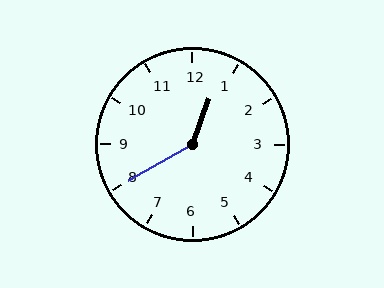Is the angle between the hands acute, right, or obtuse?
It is obtuse.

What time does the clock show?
12:40.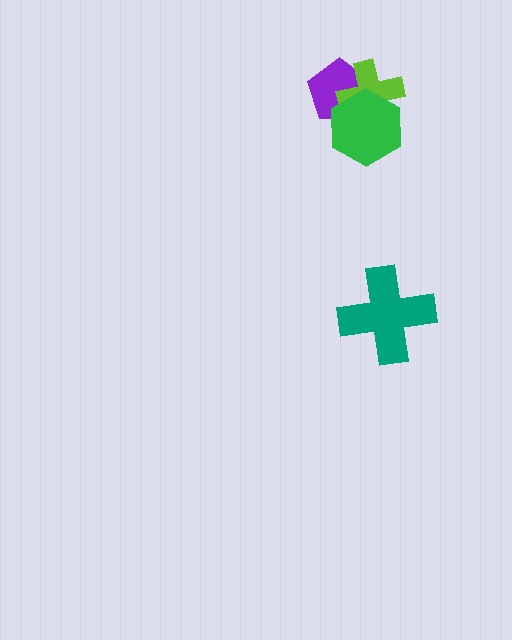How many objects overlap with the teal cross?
0 objects overlap with the teal cross.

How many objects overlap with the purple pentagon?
2 objects overlap with the purple pentagon.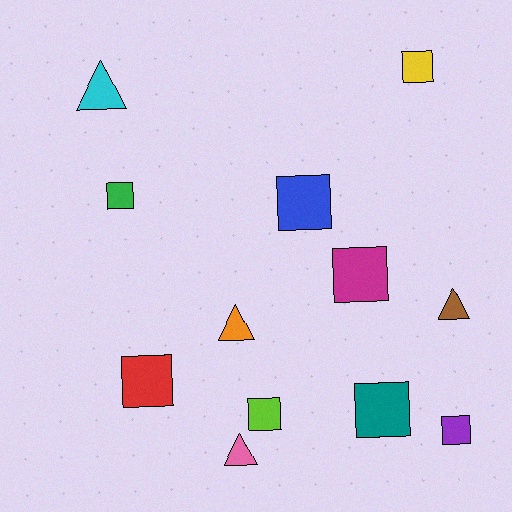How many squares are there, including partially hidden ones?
There are 8 squares.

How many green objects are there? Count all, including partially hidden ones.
There is 1 green object.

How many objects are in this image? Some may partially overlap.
There are 12 objects.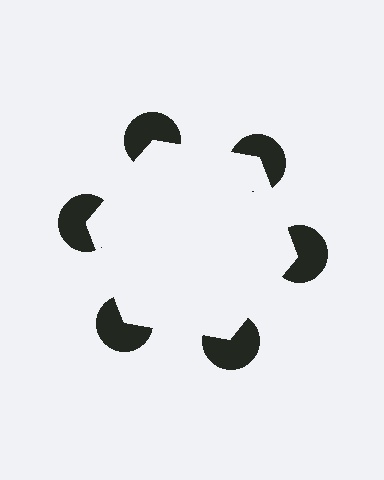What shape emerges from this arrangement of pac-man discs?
An illusory hexagon — its edges are inferred from the aligned wedge cuts in the pac-man discs, not physically drawn.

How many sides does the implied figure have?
6 sides.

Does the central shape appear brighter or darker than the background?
It typically appears slightly brighter than the background, even though no actual brightness change is drawn.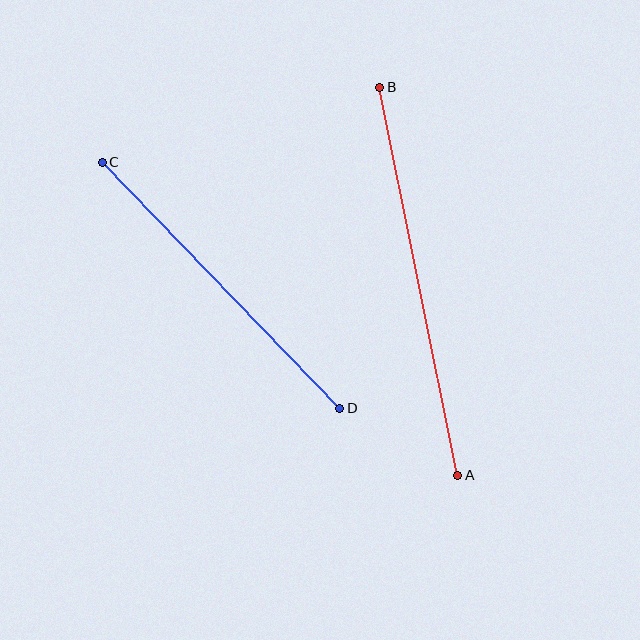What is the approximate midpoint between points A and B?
The midpoint is at approximately (419, 281) pixels.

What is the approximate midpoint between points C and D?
The midpoint is at approximately (221, 285) pixels.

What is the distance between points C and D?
The distance is approximately 342 pixels.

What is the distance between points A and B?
The distance is approximately 396 pixels.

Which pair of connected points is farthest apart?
Points A and B are farthest apart.